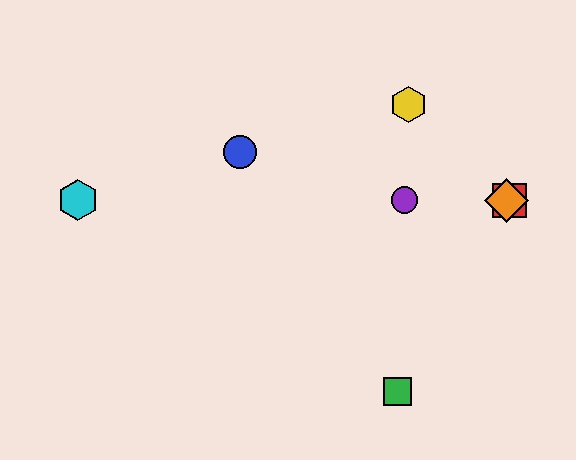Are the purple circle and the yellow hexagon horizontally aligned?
No, the purple circle is at y≈200 and the yellow hexagon is at y≈104.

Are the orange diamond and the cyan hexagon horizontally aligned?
Yes, both are at y≈200.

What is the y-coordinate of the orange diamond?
The orange diamond is at y≈200.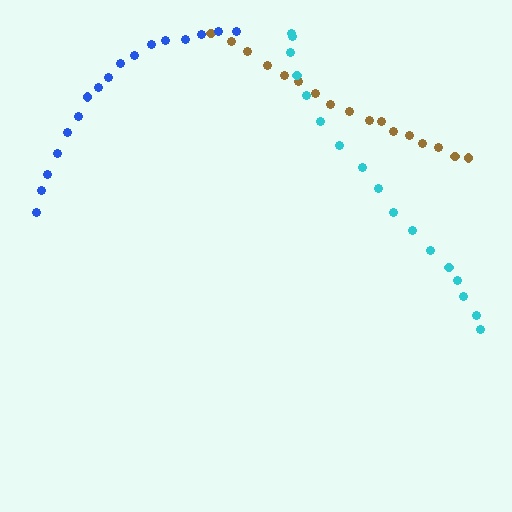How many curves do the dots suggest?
There are 3 distinct paths.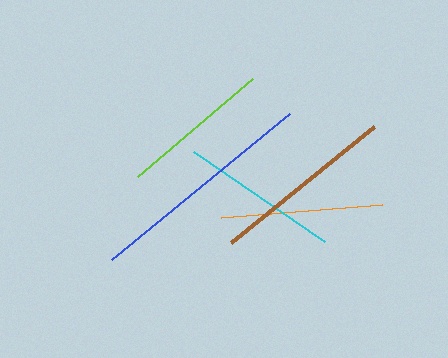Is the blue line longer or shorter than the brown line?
The blue line is longer than the brown line.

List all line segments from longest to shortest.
From longest to shortest: blue, brown, orange, cyan, lime.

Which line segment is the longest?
The blue line is the longest at approximately 230 pixels.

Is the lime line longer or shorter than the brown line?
The brown line is longer than the lime line.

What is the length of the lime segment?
The lime segment is approximately 151 pixels long.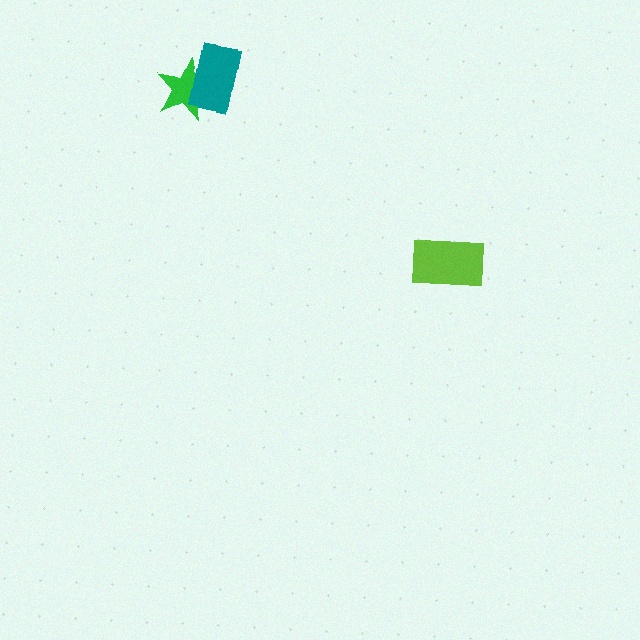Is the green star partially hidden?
Yes, it is partially covered by another shape.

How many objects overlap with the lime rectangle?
0 objects overlap with the lime rectangle.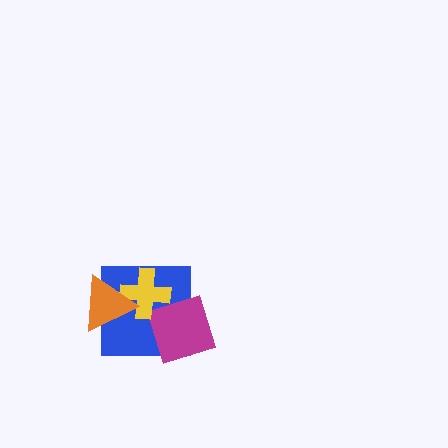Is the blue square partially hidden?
Yes, it is partially covered by another shape.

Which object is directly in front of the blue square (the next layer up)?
The magenta diamond is directly in front of the blue square.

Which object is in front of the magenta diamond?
The yellow cross is in front of the magenta diamond.